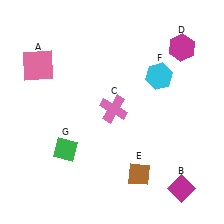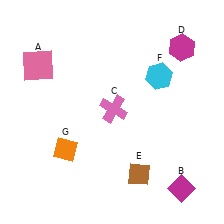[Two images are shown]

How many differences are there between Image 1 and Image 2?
There is 1 difference between the two images.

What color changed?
The diamond (G) changed from green in Image 1 to orange in Image 2.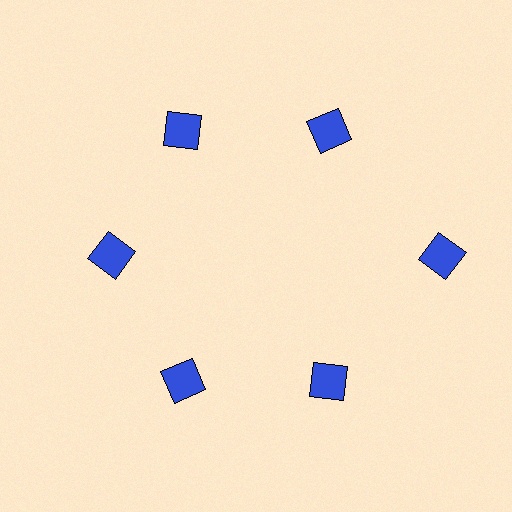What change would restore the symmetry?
The symmetry would be restored by moving it inward, back onto the ring so that all 6 squares sit at equal angles and equal distance from the center.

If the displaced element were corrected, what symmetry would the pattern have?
It would have 6-fold rotational symmetry — the pattern would map onto itself every 60 degrees.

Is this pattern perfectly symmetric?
No. The 6 blue squares are arranged in a ring, but one element near the 3 o'clock position is pushed outward from the center, breaking the 6-fold rotational symmetry.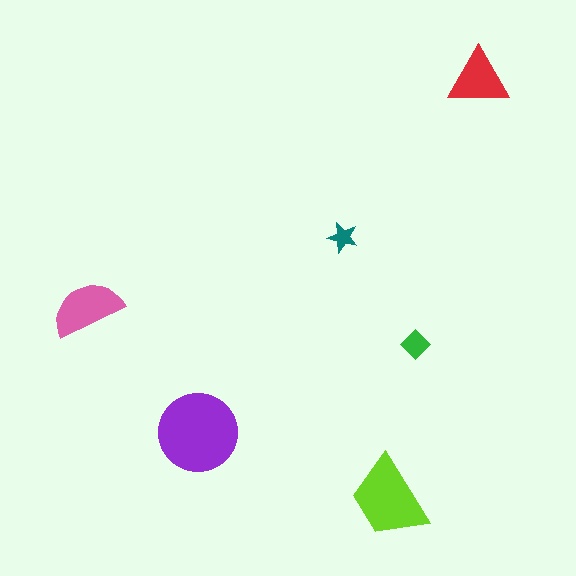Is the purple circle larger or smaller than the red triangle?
Larger.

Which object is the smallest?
The teal star.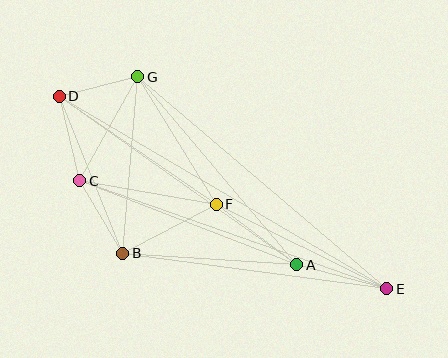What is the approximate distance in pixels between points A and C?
The distance between A and C is approximately 233 pixels.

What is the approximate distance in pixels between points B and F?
The distance between B and F is approximately 105 pixels.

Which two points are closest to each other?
Points D and G are closest to each other.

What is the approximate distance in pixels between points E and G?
The distance between E and G is approximately 326 pixels.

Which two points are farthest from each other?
Points D and E are farthest from each other.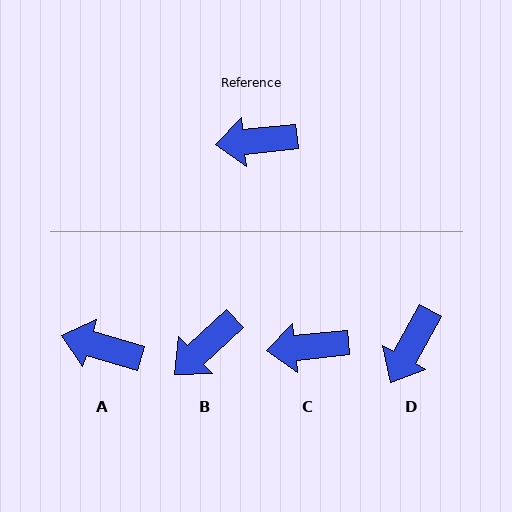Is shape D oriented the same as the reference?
No, it is off by about 55 degrees.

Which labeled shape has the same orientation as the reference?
C.